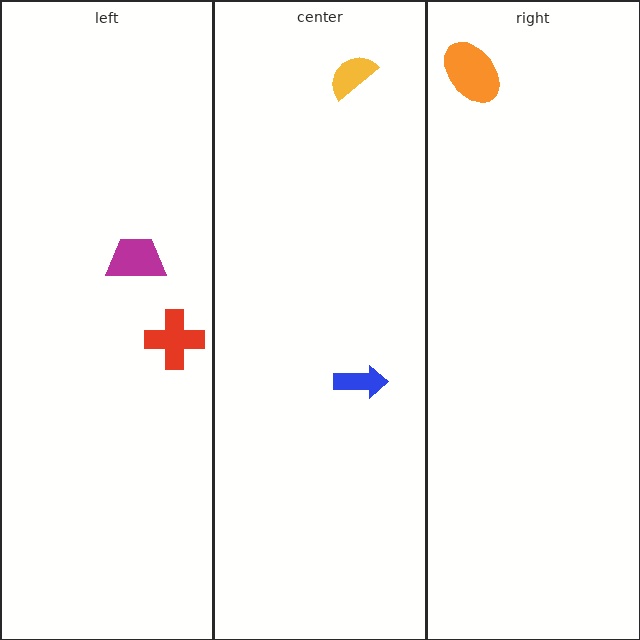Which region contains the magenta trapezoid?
The left region.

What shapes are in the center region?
The blue arrow, the yellow semicircle.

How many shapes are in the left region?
2.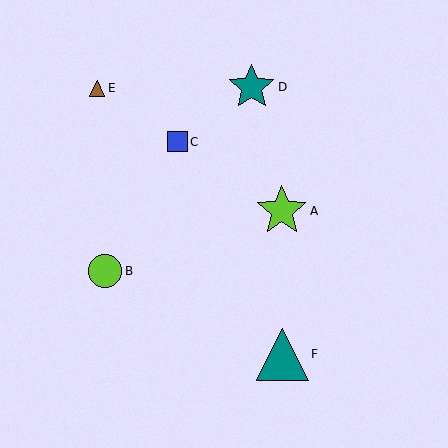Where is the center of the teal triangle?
The center of the teal triangle is at (282, 354).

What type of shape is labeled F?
Shape F is a teal triangle.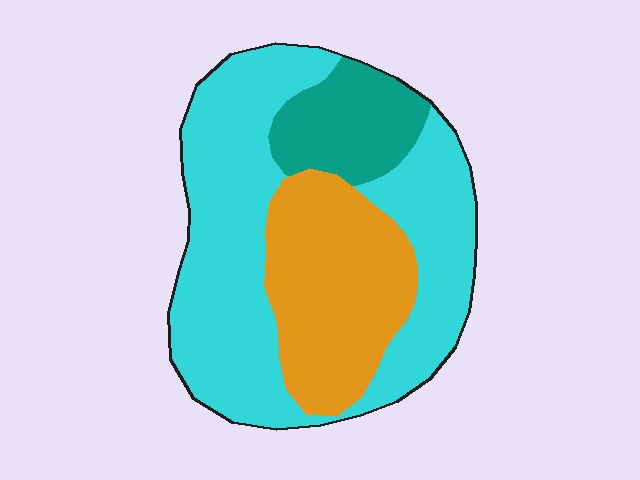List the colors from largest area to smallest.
From largest to smallest: cyan, orange, teal.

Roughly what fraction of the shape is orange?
Orange takes up between a quarter and a half of the shape.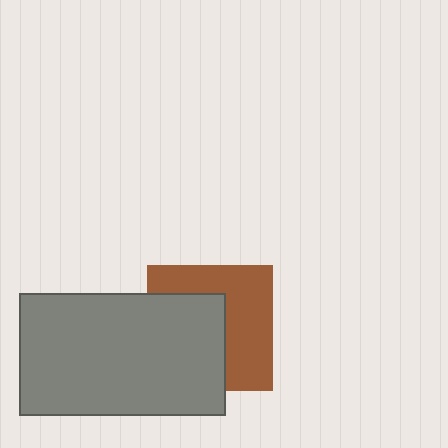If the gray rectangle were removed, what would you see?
You would see the complete brown square.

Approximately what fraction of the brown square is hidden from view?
Roughly 48% of the brown square is hidden behind the gray rectangle.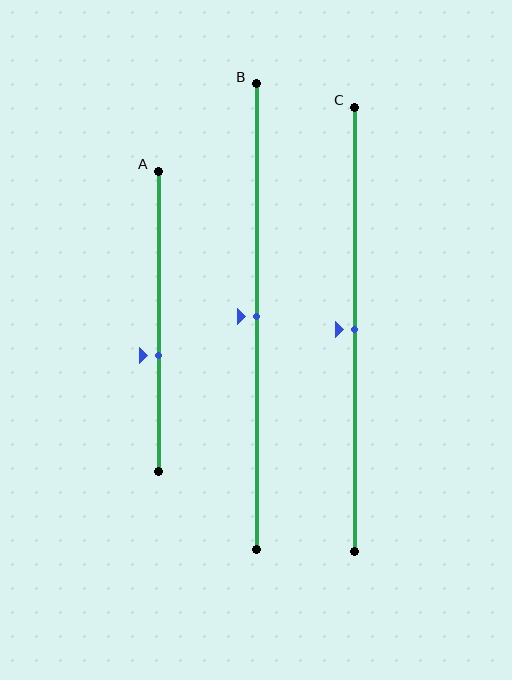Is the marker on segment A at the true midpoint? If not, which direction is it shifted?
No, the marker on segment A is shifted downward by about 11% of the segment length.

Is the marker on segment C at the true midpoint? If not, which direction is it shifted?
Yes, the marker on segment C is at the true midpoint.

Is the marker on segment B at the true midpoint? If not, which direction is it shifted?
Yes, the marker on segment B is at the true midpoint.